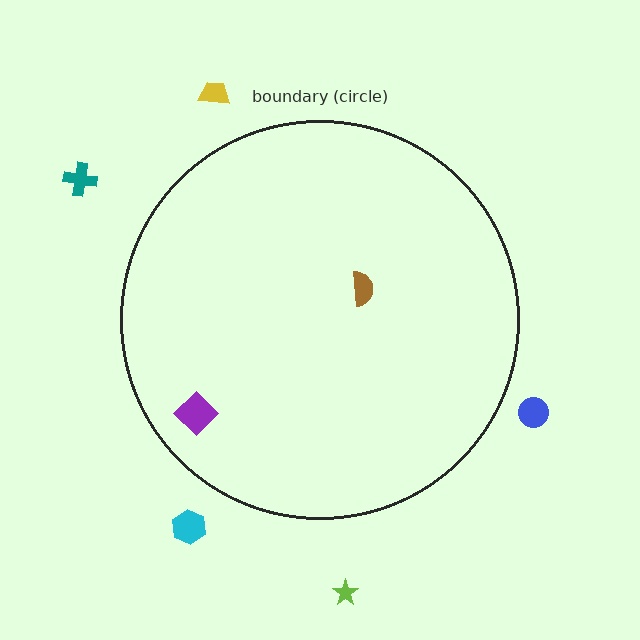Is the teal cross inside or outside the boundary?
Outside.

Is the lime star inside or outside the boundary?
Outside.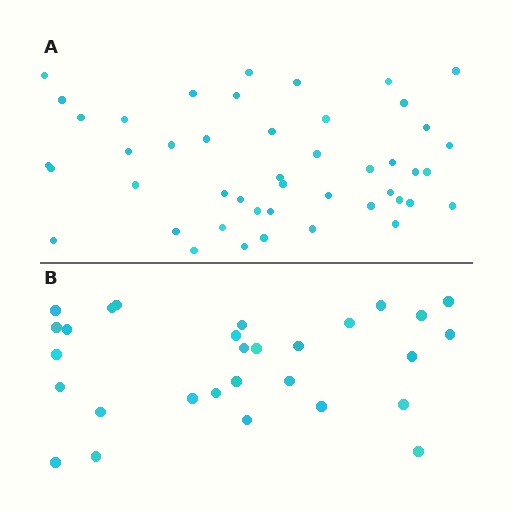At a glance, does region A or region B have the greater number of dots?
Region A (the top region) has more dots.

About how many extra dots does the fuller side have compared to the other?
Region A has approximately 15 more dots than region B.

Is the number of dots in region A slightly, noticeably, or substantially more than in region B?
Region A has substantially more. The ratio is roughly 1.6 to 1.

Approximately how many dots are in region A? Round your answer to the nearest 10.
About 50 dots. (The exact count is 46, which rounds to 50.)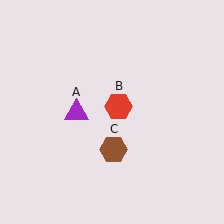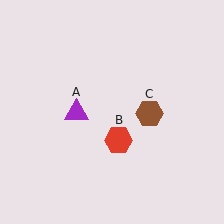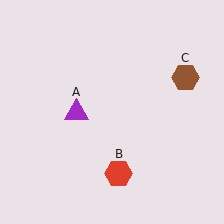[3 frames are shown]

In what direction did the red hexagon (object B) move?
The red hexagon (object B) moved down.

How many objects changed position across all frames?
2 objects changed position: red hexagon (object B), brown hexagon (object C).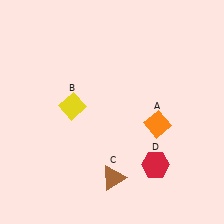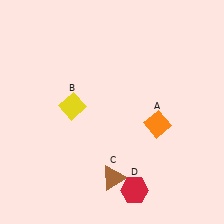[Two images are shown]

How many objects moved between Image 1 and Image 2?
1 object moved between the two images.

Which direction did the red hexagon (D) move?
The red hexagon (D) moved down.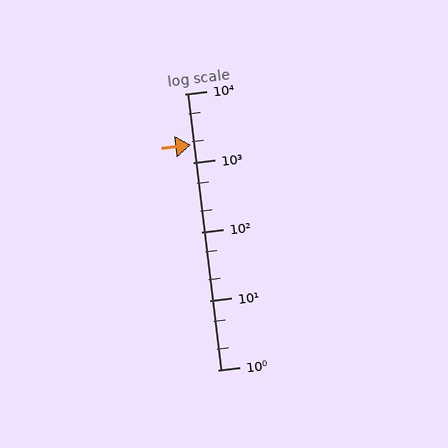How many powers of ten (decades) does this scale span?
The scale spans 4 decades, from 1 to 10000.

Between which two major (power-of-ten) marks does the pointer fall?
The pointer is between 1000 and 10000.